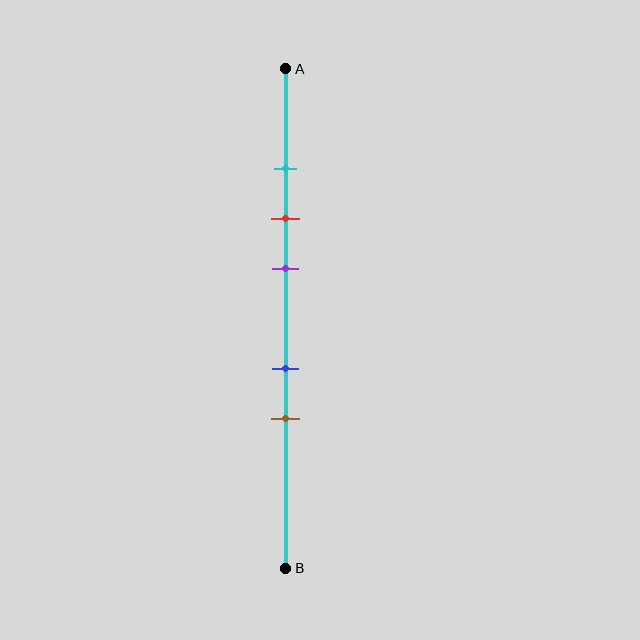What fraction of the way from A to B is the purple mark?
The purple mark is approximately 40% (0.4) of the way from A to B.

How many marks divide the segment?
There are 5 marks dividing the segment.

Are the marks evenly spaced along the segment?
No, the marks are not evenly spaced.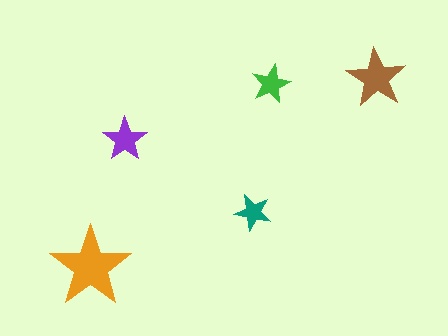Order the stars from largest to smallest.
the orange one, the brown one, the purple one, the green one, the teal one.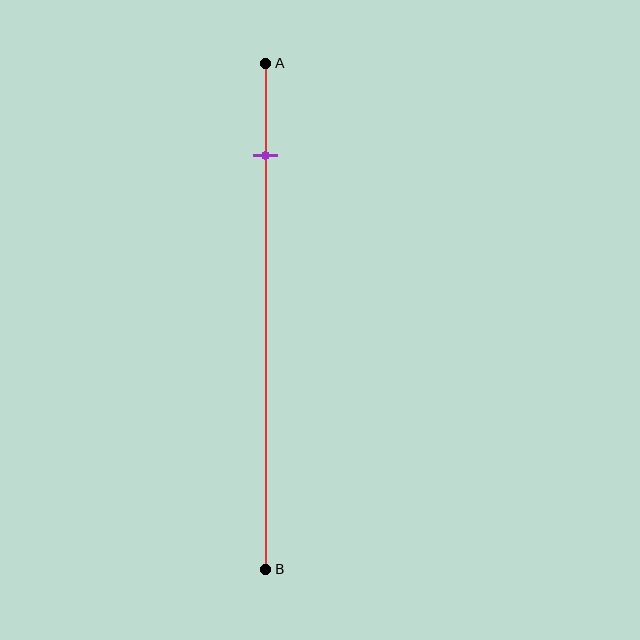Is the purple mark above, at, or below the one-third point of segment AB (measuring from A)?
The purple mark is above the one-third point of segment AB.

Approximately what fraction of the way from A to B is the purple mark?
The purple mark is approximately 20% of the way from A to B.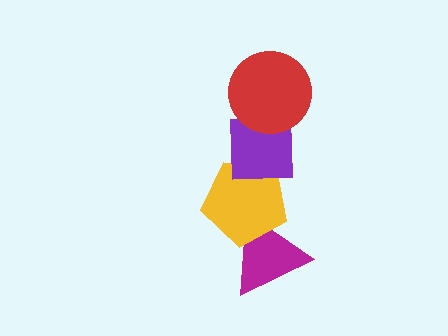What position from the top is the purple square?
The purple square is 2nd from the top.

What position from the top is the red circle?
The red circle is 1st from the top.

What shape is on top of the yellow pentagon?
The purple square is on top of the yellow pentagon.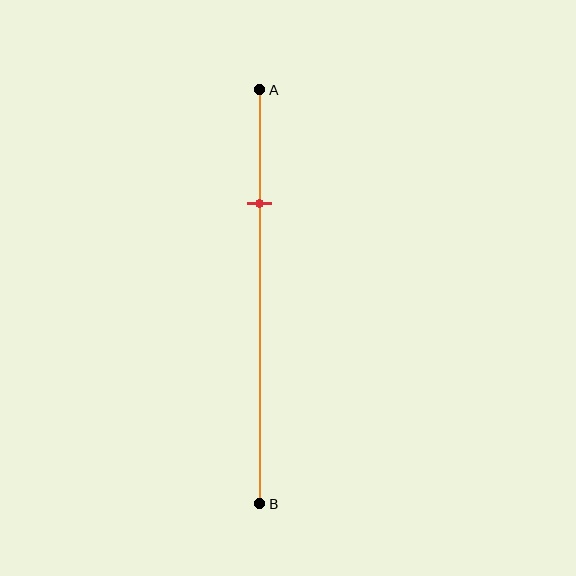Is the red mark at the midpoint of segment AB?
No, the mark is at about 30% from A, not at the 50% midpoint.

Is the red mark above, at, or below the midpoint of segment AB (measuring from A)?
The red mark is above the midpoint of segment AB.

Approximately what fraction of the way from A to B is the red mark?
The red mark is approximately 30% of the way from A to B.